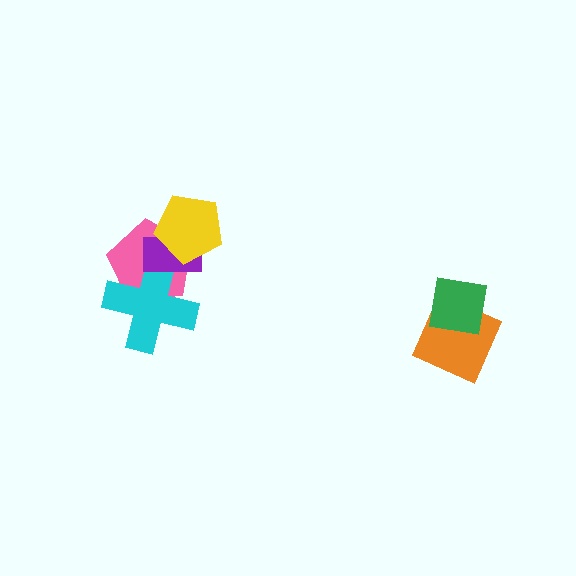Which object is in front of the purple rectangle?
The yellow pentagon is in front of the purple rectangle.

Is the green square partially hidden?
No, no other shape covers it.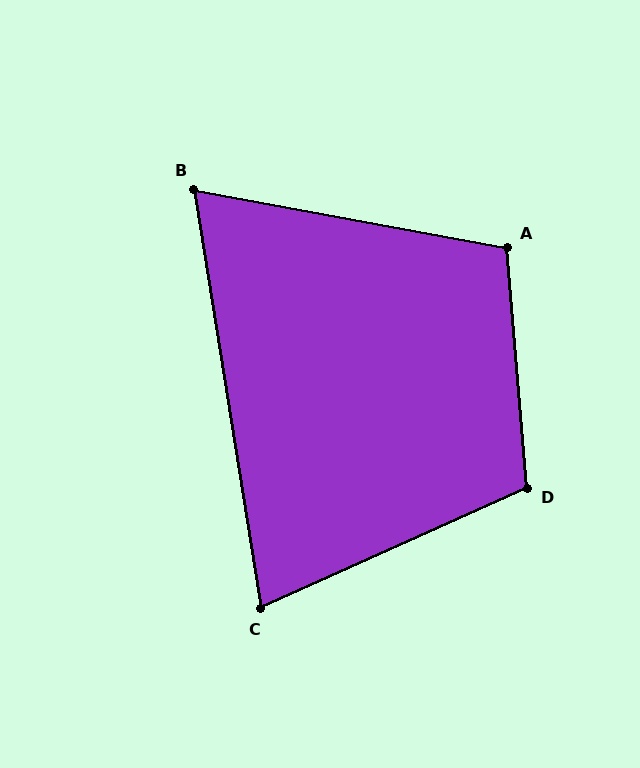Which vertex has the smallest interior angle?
B, at approximately 70 degrees.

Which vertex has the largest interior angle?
D, at approximately 110 degrees.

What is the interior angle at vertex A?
Approximately 105 degrees (obtuse).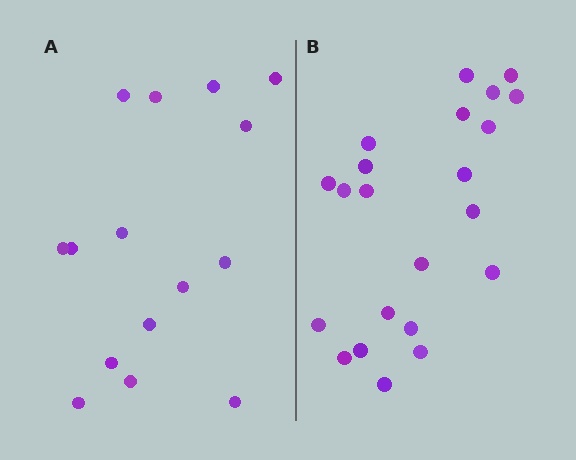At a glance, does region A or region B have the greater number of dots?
Region B (the right region) has more dots.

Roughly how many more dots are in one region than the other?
Region B has roughly 8 or so more dots than region A.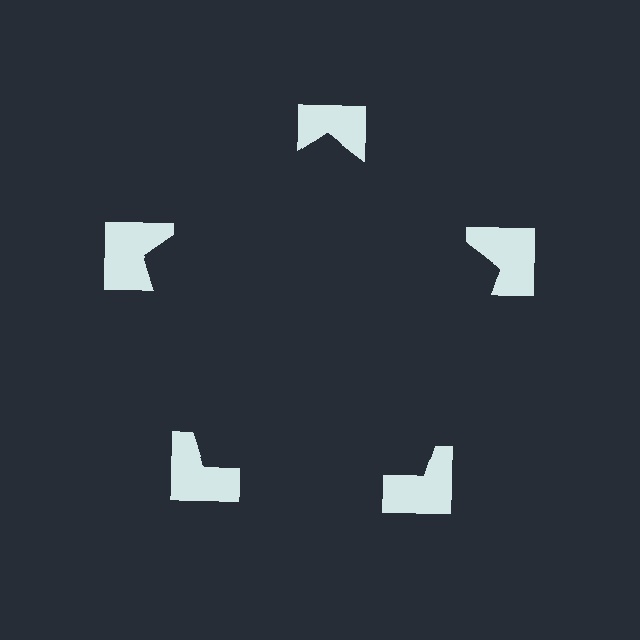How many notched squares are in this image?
There are 5 — one at each vertex of the illusory pentagon.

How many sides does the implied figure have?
5 sides.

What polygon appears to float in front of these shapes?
An illusory pentagon — its edges are inferred from the aligned wedge cuts in the notched squares, not physically drawn.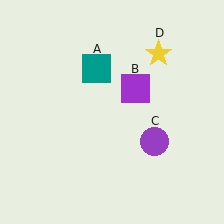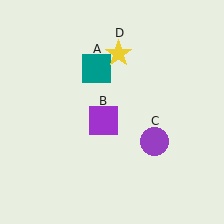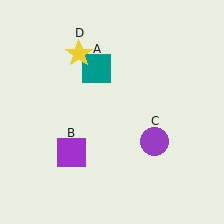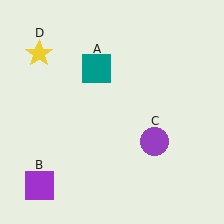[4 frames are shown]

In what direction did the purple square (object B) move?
The purple square (object B) moved down and to the left.